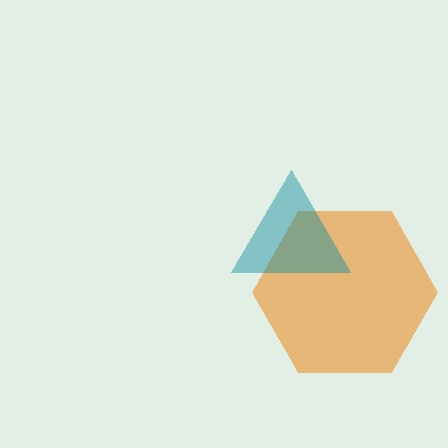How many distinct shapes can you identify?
There are 2 distinct shapes: an orange hexagon, a teal triangle.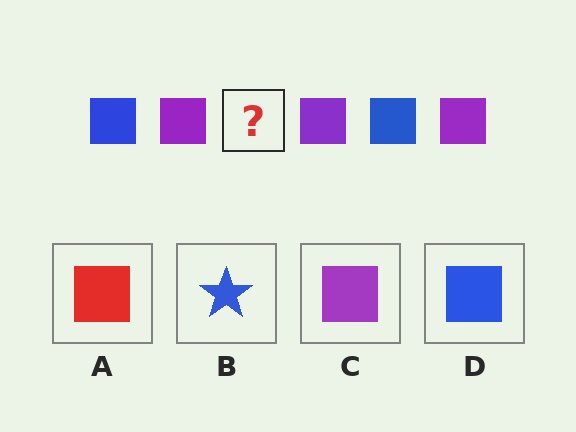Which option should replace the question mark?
Option D.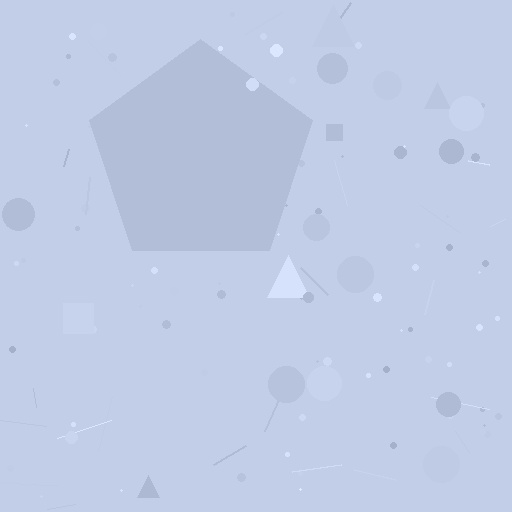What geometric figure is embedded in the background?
A pentagon is embedded in the background.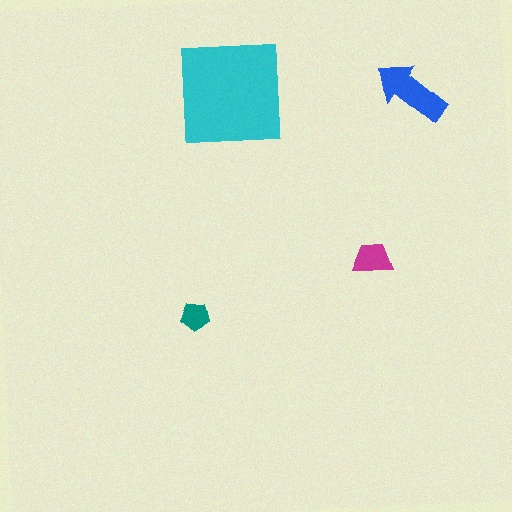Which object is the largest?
The cyan square.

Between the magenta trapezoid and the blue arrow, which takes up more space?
The blue arrow.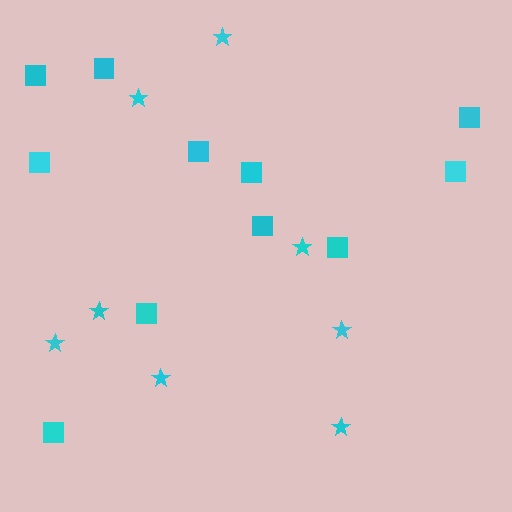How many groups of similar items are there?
There are 2 groups: one group of stars (8) and one group of squares (11).